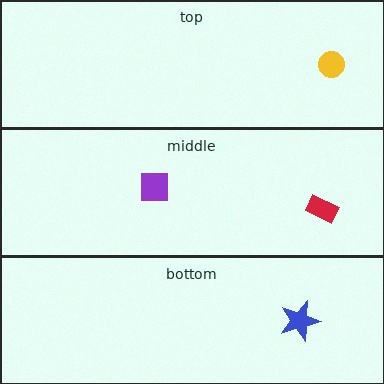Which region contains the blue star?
The bottom region.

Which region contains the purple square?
The middle region.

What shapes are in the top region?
The yellow circle.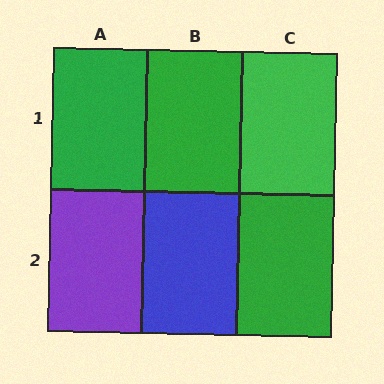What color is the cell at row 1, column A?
Green.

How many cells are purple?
1 cell is purple.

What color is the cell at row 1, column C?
Green.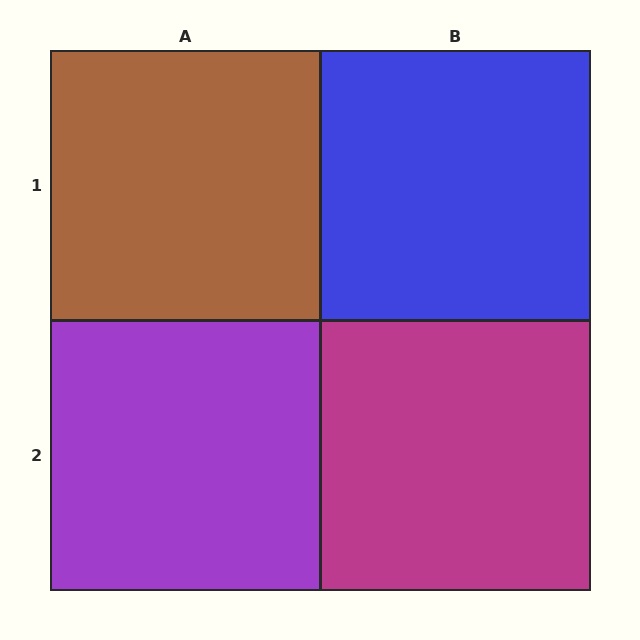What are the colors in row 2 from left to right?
Purple, magenta.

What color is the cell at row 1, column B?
Blue.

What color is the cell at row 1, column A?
Brown.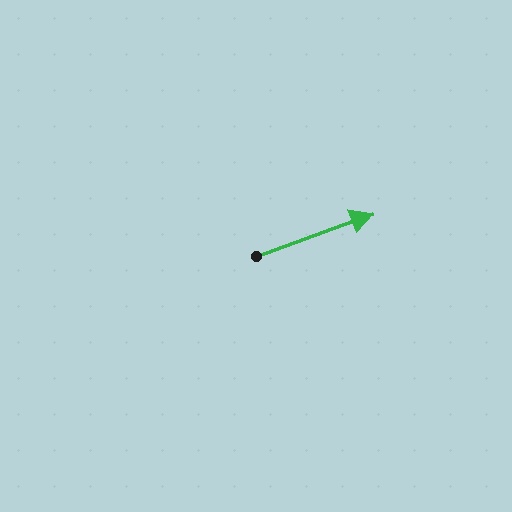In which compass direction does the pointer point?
East.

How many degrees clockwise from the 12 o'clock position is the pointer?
Approximately 70 degrees.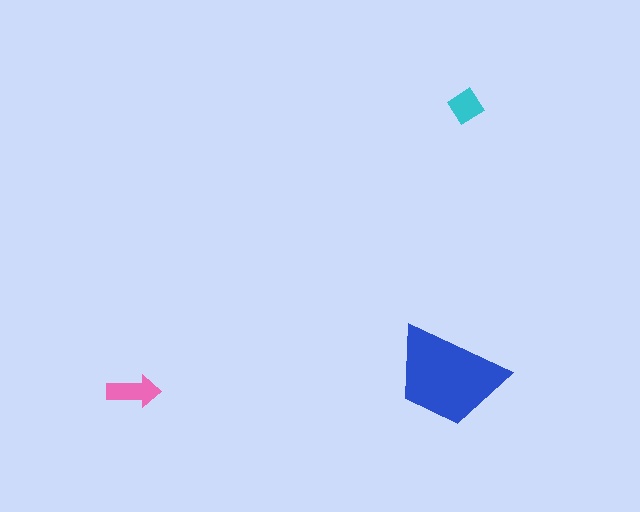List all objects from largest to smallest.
The blue trapezoid, the pink arrow, the cyan diamond.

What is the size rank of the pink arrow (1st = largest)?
2nd.